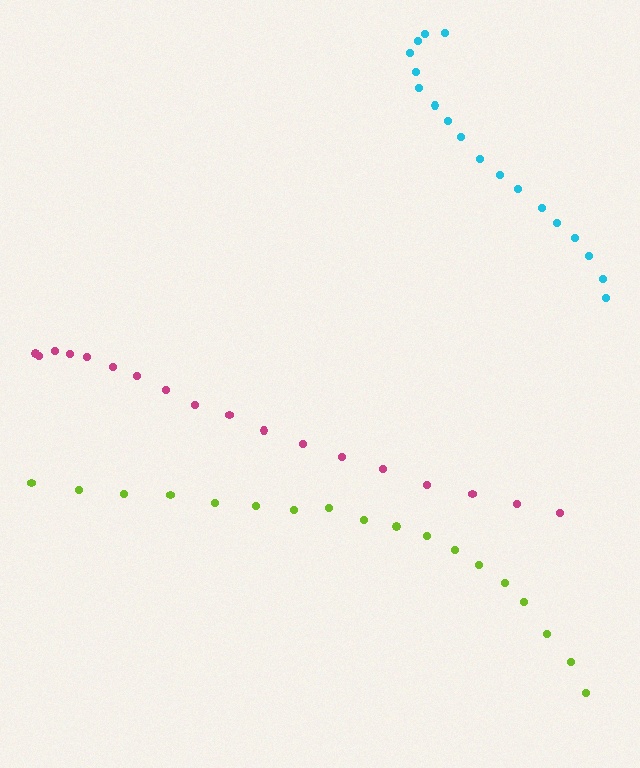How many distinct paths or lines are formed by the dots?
There are 3 distinct paths.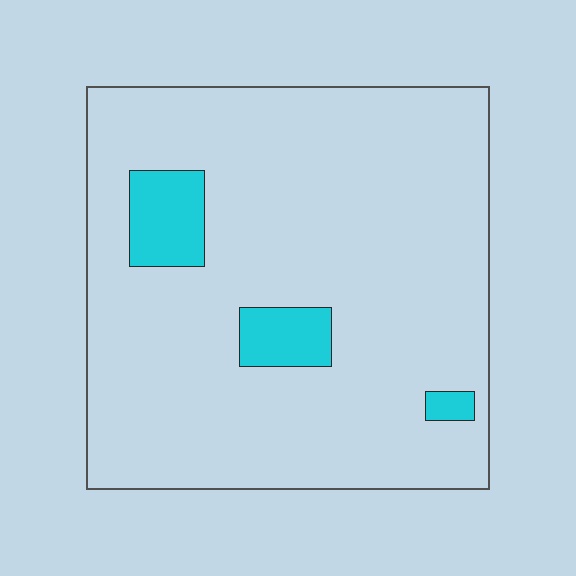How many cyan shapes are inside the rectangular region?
3.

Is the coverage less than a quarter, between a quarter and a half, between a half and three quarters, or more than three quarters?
Less than a quarter.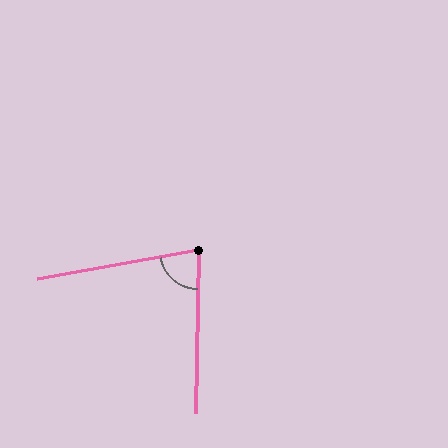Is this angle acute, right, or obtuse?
It is acute.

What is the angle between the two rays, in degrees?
Approximately 79 degrees.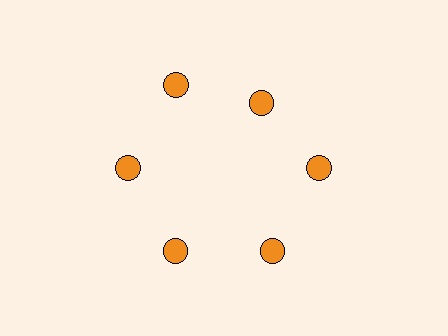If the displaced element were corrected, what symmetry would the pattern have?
It would have 6-fold rotational symmetry — the pattern would map onto itself every 60 degrees.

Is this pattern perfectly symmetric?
No. The 6 orange circles are arranged in a ring, but one element near the 1 o'clock position is pulled inward toward the center, breaking the 6-fold rotational symmetry.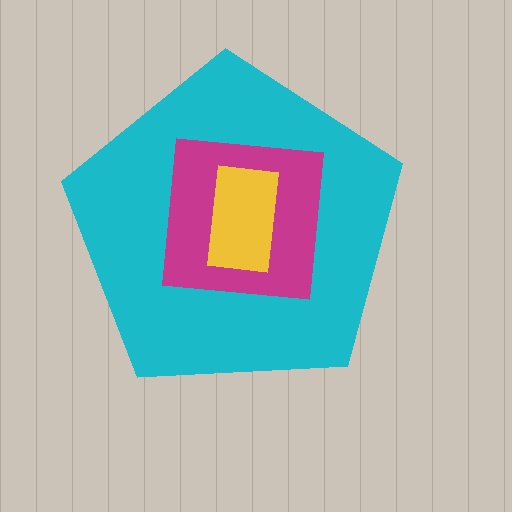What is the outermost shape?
The cyan pentagon.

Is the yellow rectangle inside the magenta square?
Yes.